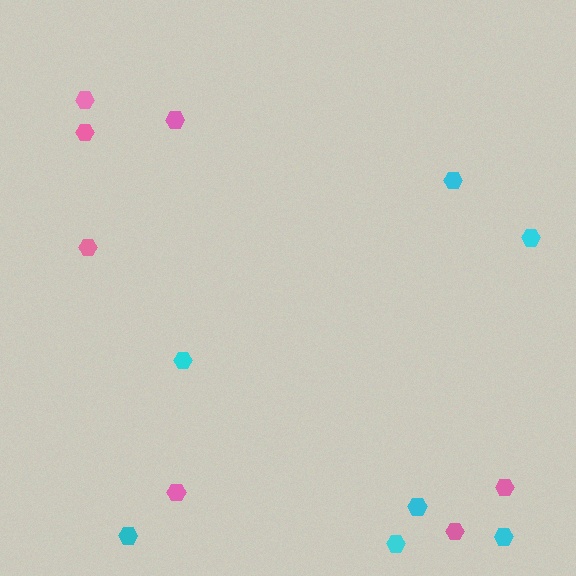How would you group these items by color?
There are 2 groups: one group of cyan hexagons (7) and one group of pink hexagons (7).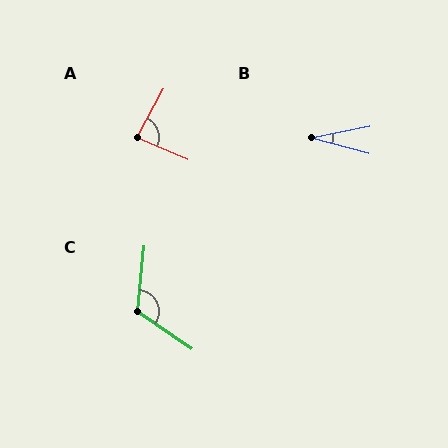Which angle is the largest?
C, at approximately 119 degrees.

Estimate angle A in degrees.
Approximately 84 degrees.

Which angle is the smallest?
B, at approximately 25 degrees.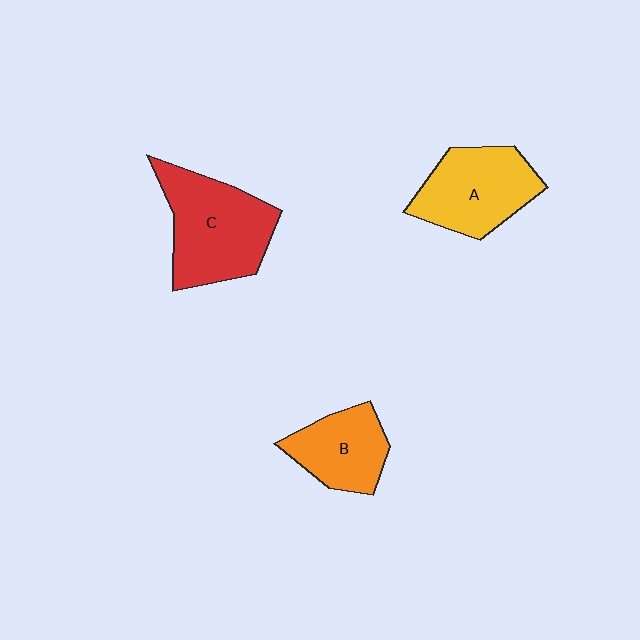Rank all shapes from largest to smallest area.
From largest to smallest: C (red), A (yellow), B (orange).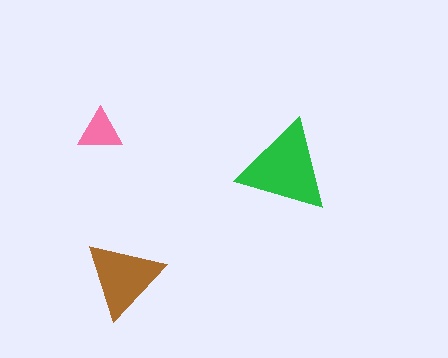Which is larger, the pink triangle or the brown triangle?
The brown one.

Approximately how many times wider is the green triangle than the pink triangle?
About 2 times wider.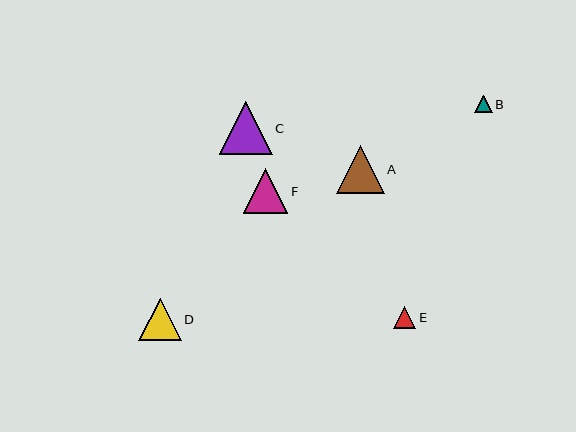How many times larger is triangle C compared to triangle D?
Triangle C is approximately 1.3 times the size of triangle D.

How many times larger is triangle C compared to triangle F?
Triangle C is approximately 1.2 times the size of triangle F.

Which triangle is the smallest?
Triangle B is the smallest with a size of approximately 17 pixels.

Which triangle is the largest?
Triangle C is the largest with a size of approximately 53 pixels.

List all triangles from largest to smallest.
From largest to smallest: C, A, F, D, E, B.